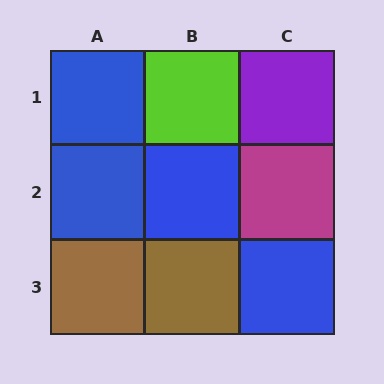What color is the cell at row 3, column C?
Blue.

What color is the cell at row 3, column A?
Brown.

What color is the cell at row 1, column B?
Lime.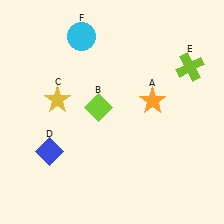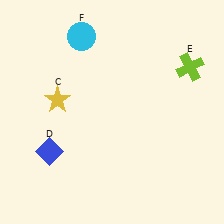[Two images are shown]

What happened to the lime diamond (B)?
The lime diamond (B) was removed in Image 2. It was in the top-left area of Image 1.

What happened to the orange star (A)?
The orange star (A) was removed in Image 2. It was in the top-right area of Image 1.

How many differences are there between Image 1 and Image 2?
There are 2 differences between the two images.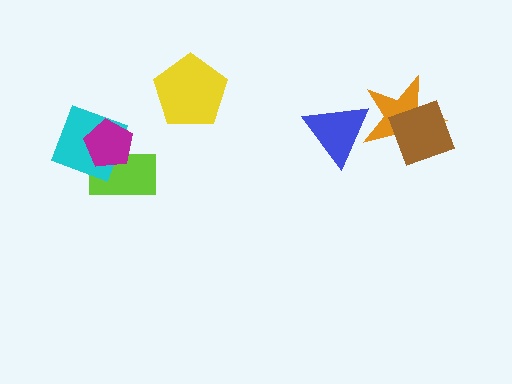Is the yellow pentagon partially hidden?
No, no other shape covers it.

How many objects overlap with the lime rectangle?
2 objects overlap with the lime rectangle.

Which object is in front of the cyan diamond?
The magenta pentagon is in front of the cyan diamond.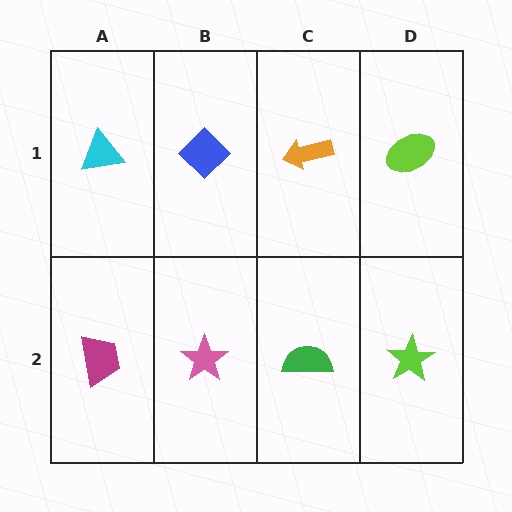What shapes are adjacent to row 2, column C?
An orange arrow (row 1, column C), a pink star (row 2, column B), a lime star (row 2, column D).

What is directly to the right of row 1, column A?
A blue diamond.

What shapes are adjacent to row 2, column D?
A lime ellipse (row 1, column D), a green semicircle (row 2, column C).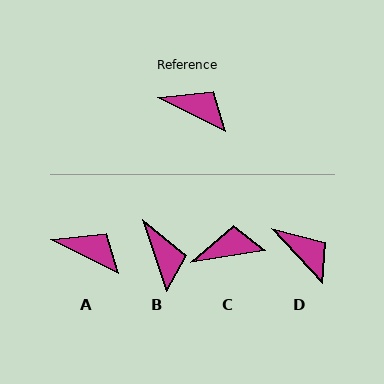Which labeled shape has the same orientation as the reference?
A.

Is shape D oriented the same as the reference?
No, it is off by about 21 degrees.